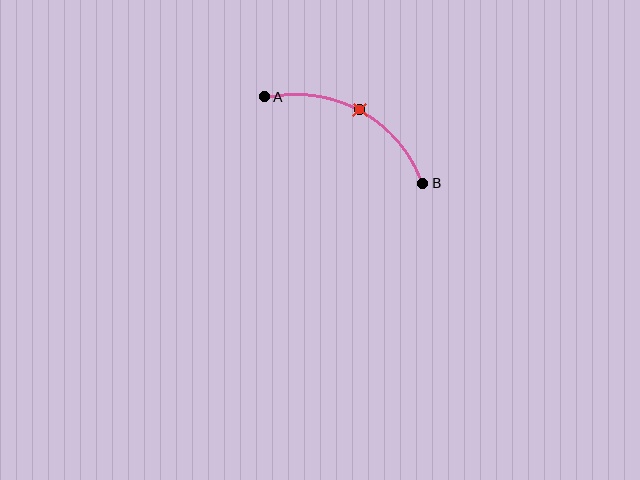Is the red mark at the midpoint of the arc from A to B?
Yes. The red mark lies on the arc at equal arc-length from both A and B — it is the arc midpoint.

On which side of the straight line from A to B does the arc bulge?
The arc bulges above the straight line connecting A and B.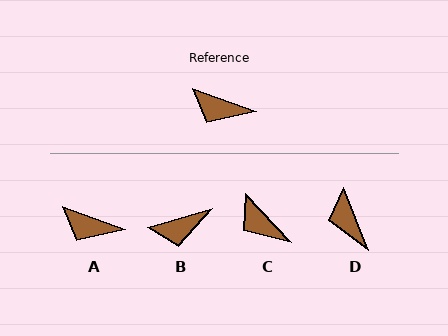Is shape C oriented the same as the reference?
No, it is off by about 26 degrees.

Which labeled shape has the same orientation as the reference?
A.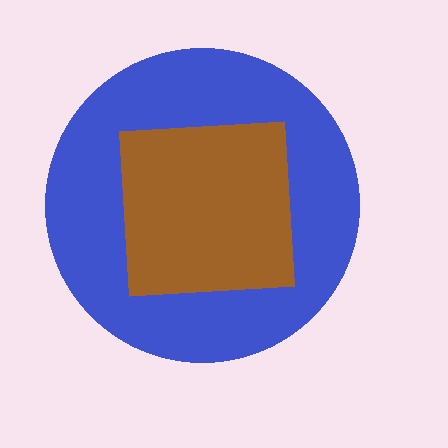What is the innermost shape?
The brown square.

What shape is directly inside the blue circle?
The brown square.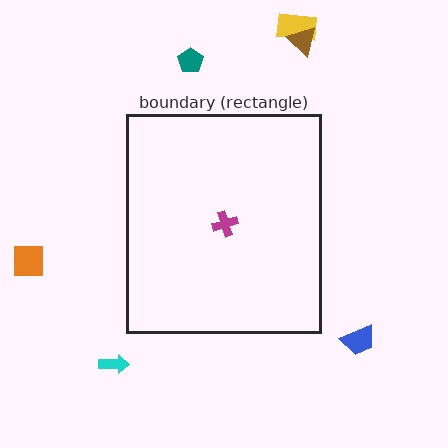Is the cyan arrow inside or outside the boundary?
Outside.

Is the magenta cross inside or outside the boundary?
Inside.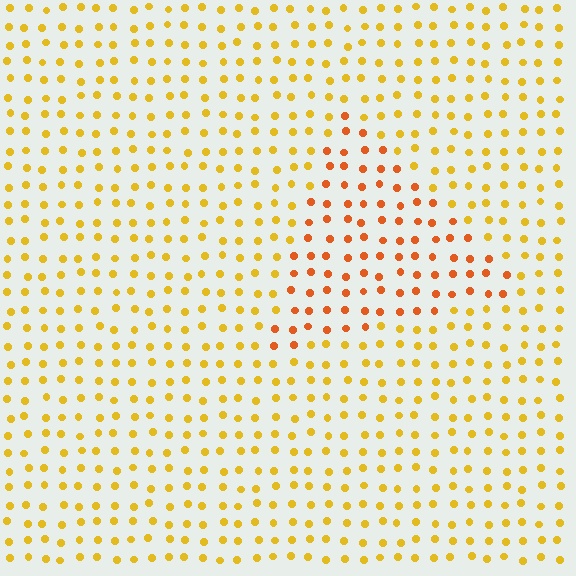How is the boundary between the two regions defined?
The boundary is defined purely by a slight shift in hue (about 29 degrees). Spacing, size, and orientation are identical on both sides.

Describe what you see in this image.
The image is filled with small yellow elements in a uniform arrangement. A triangle-shaped region is visible where the elements are tinted to a slightly different hue, forming a subtle color boundary.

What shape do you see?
I see a triangle.